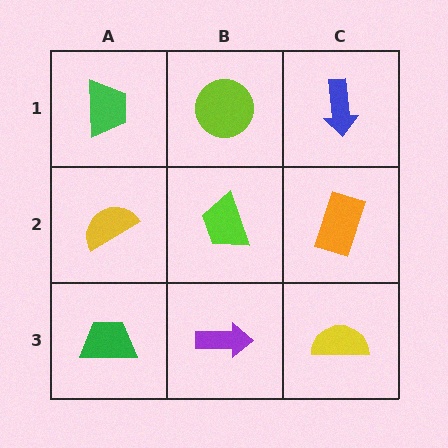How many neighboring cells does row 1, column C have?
2.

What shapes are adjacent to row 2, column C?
A blue arrow (row 1, column C), a yellow semicircle (row 3, column C), a lime trapezoid (row 2, column B).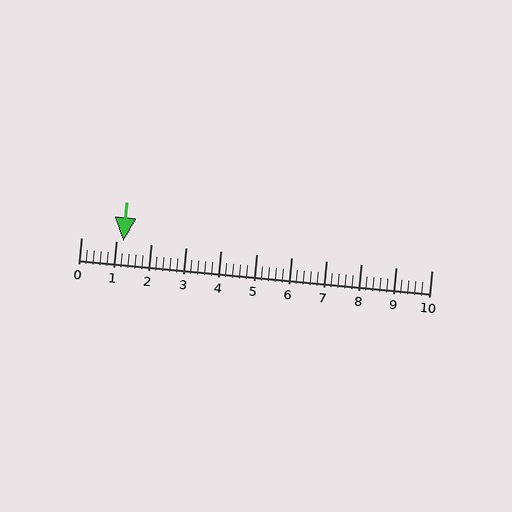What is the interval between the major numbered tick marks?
The major tick marks are spaced 1 units apart.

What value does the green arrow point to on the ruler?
The green arrow points to approximately 1.2.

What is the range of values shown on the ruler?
The ruler shows values from 0 to 10.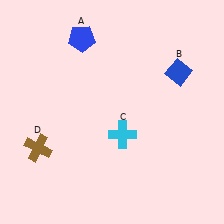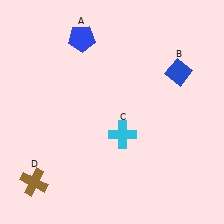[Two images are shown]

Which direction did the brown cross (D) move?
The brown cross (D) moved down.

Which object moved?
The brown cross (D) moved down.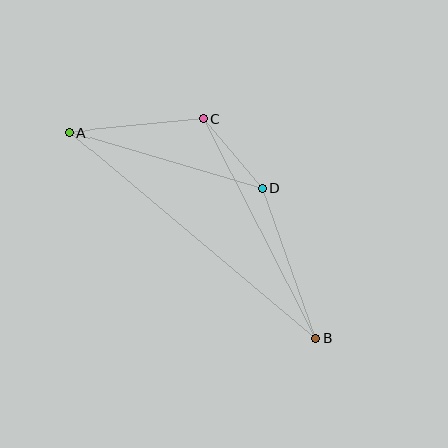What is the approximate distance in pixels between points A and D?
The distance between A and D is approximately 201 pixels.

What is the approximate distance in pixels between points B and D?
The distance between B and D is approximately 159 pixels.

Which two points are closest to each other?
Points C and D are closest to each other.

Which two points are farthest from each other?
Points A and B are farthest from each other.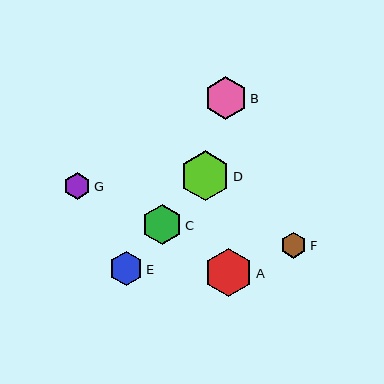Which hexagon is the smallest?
Hexagon F is the smallest with a size of approximately 26 pixels.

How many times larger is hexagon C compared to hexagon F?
Hexagon C is approximately 1.5 times the size of hexagon F.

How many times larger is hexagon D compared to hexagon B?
Hexagon D is approximately 1.2 times the size of hexagon B.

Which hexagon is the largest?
Hexagon D is the largest with a size of approximately 50 pixels.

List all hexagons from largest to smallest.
From largest to smallest: D, A, B, C, E, G, F.